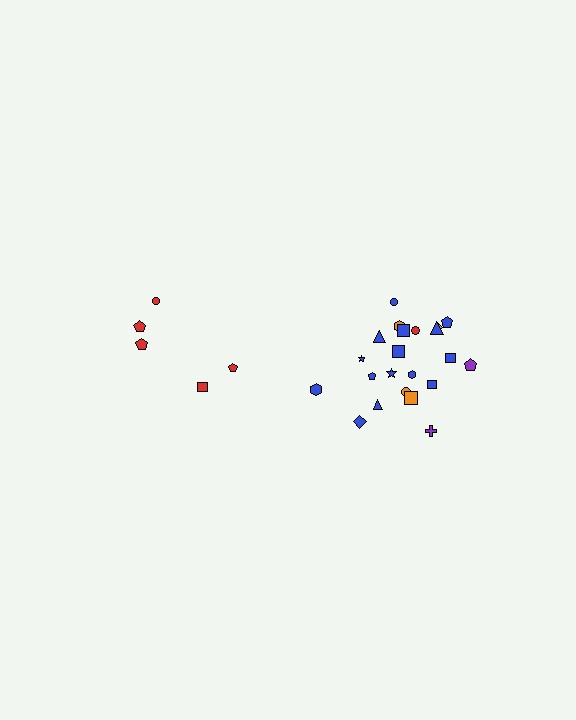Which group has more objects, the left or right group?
The right group.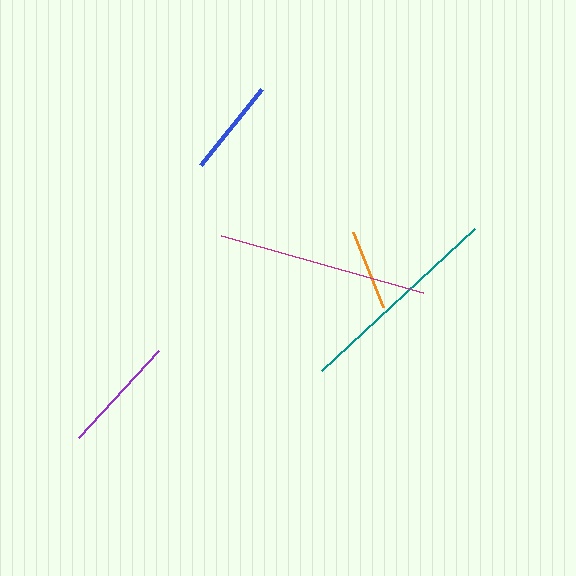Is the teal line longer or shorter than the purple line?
The teal line is longer than the purple line.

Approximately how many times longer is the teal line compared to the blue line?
The teal line is approximately 2.1 times the length of the blue line.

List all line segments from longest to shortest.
From longest to shortest: magenta, teal, purple, blue, orange.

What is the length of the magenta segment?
The magenta segment is approximately 210 pixels long.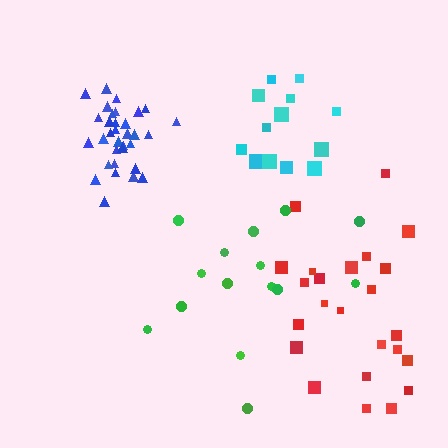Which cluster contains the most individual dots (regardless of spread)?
Blue (33).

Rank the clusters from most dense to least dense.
blue, cyan, red, green.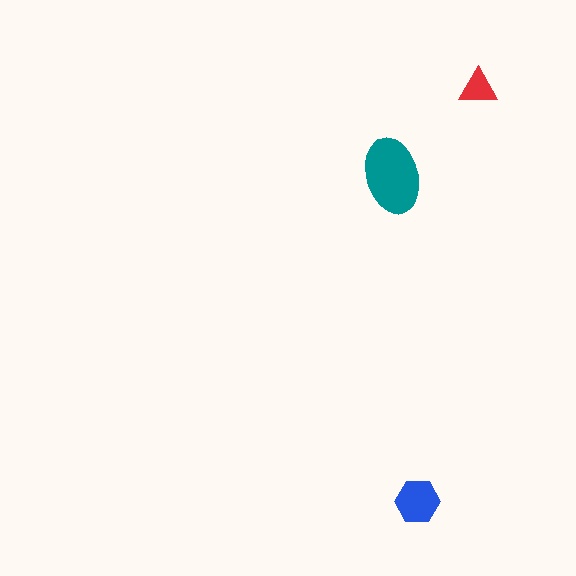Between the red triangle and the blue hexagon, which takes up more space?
The blue hexagon.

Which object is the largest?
The teal ellipse.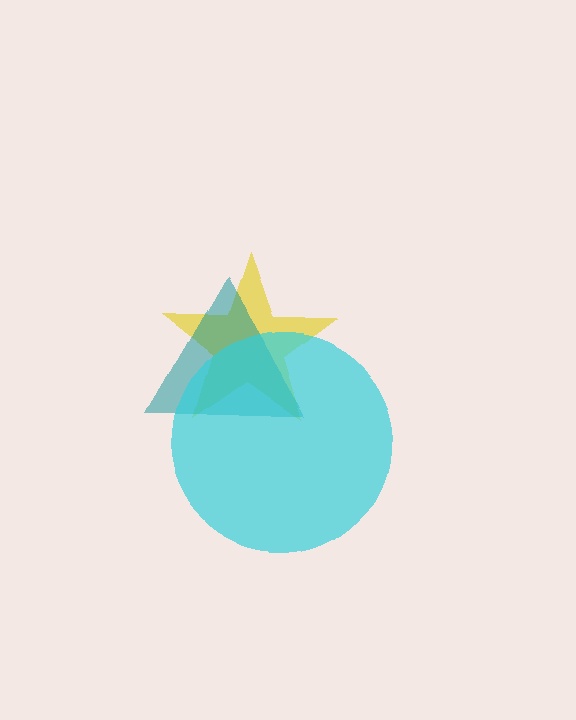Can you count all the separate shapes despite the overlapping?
Yes, there are 3 separate shapes.